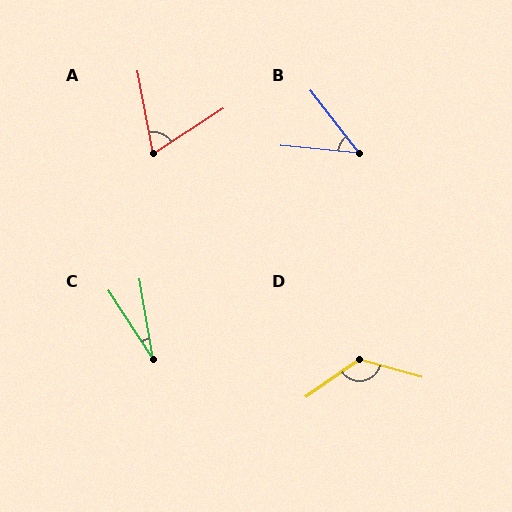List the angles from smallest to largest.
C (24°), B (47°), A (68°), D (129°).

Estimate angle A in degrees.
Approximately 68 degrees.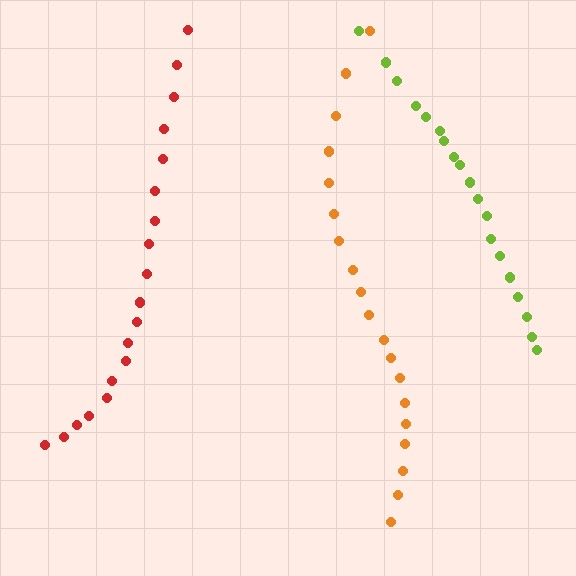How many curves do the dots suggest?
There are 3 distinct paths.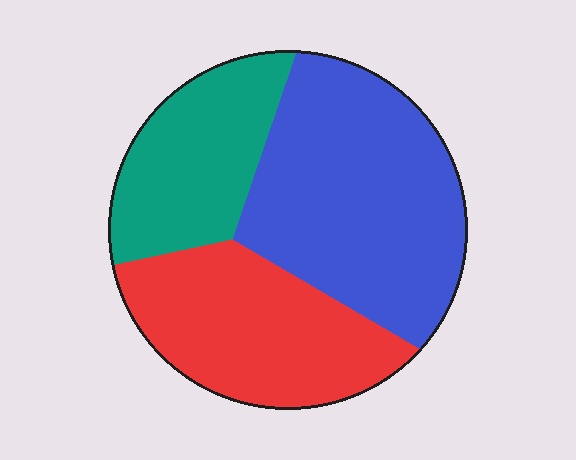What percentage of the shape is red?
Red covers around 30% of the shape.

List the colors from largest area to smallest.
From largest to smallest: blue, red, teal.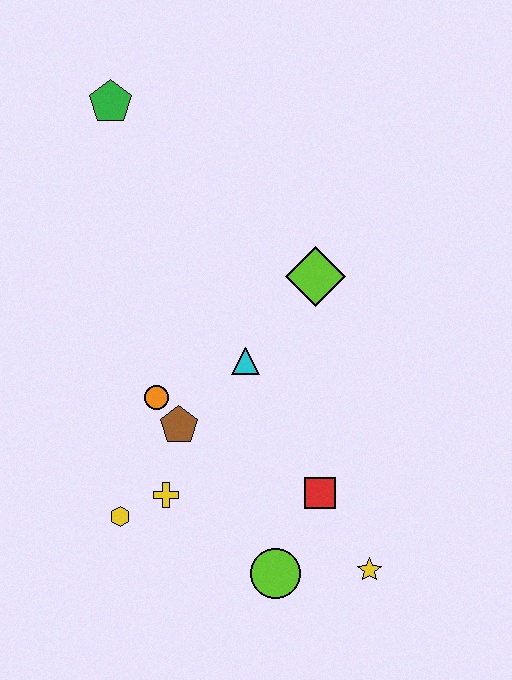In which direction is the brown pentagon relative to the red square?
The brown pentagon is to the left of the red square.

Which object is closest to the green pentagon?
The lime diamond is closest to the green pentagon.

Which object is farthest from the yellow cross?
The green pentagon is farthest from the yellow cross.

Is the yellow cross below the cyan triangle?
Yes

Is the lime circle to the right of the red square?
No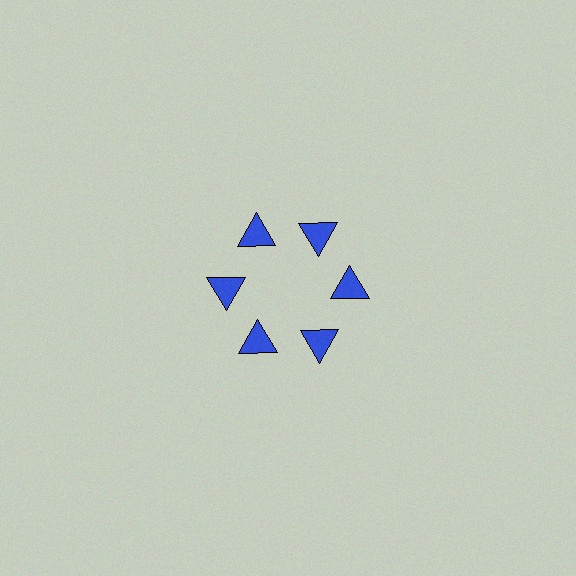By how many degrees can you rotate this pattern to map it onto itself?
The pattern maps onto itself every 60 degrees of rotation.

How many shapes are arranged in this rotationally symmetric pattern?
There are 6 shapes, arranged in 6 groups of 1.